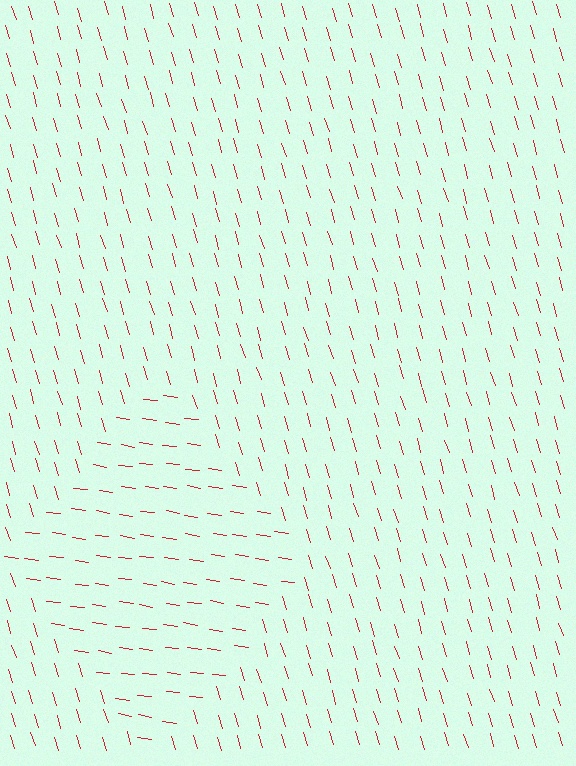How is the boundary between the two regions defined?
The boundary is defined purely by a change in line orientation (approximately 66 degrees difference). All lines are the same color and thickness.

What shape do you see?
I see a diamond.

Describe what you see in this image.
The image is filled with small red line segments. A diamond region in the image has lines oriented differently from the surrounding lines, creating a visible texture boundary.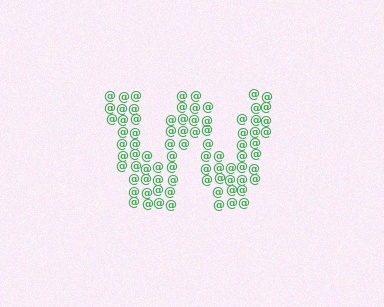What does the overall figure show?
The overall figure shows the letter W.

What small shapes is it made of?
It is made of small at signs.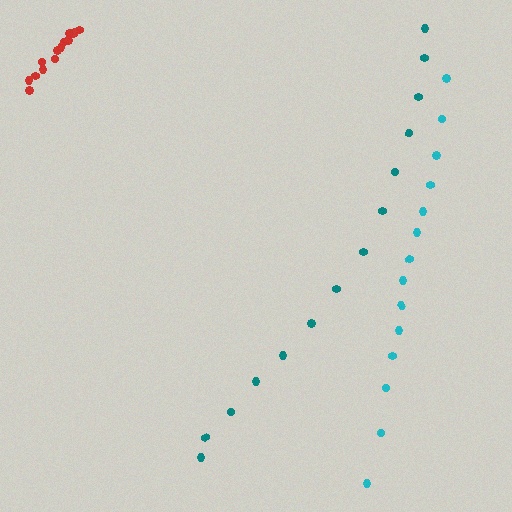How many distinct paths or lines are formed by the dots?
There are 3 distinct paths.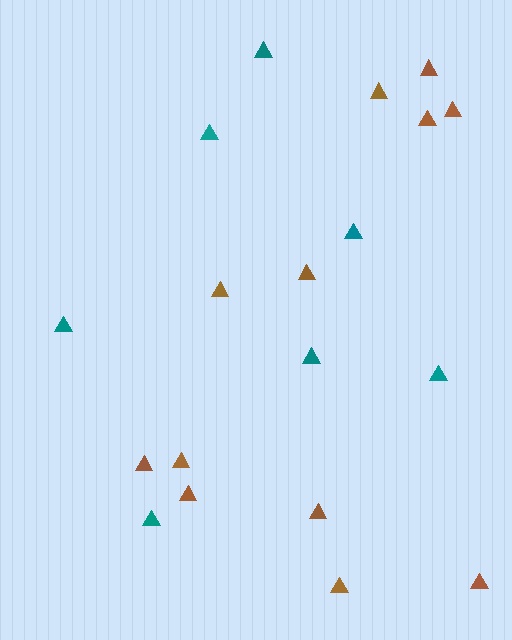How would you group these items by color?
There are 2 groups: one group of teal triangles (7) and one group of brown triangles (12).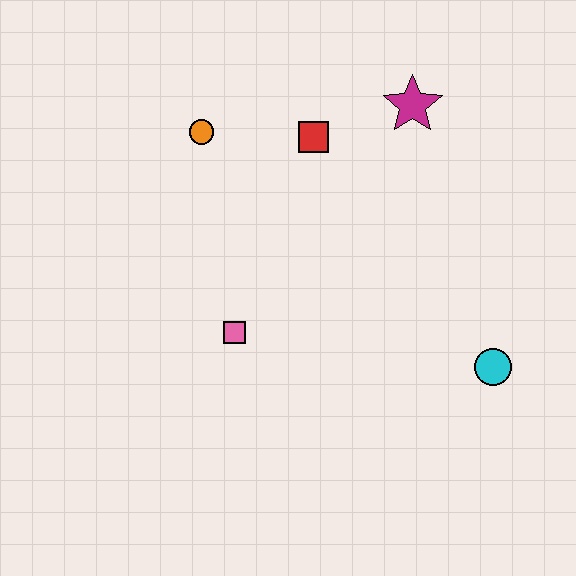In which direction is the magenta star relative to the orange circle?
The magenta star is to the right of the orange circle.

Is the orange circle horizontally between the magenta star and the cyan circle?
No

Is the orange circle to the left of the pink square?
Yes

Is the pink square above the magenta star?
No